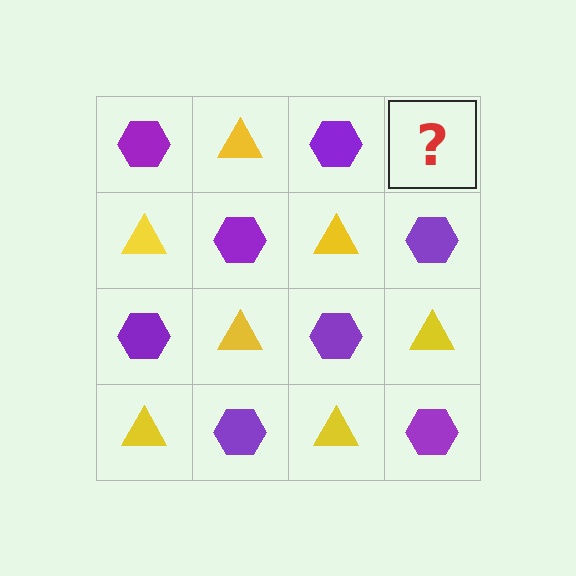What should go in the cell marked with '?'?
The missing cell should contain a yellow triangle.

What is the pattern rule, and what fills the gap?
The rule is that it alternates purple hexagon and yellow triangle in a checkerboard pattern. The gap should be filled with a yellow triangle.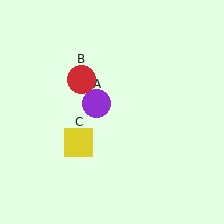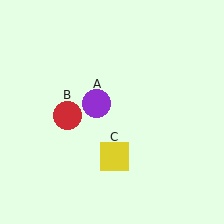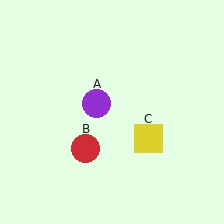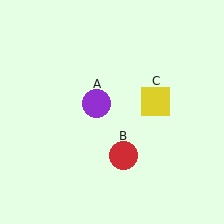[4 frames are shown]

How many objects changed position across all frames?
2 objects changed position: red circle (object B), yellow square (object C).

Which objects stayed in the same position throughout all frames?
Purple circle (object A) remained stationary.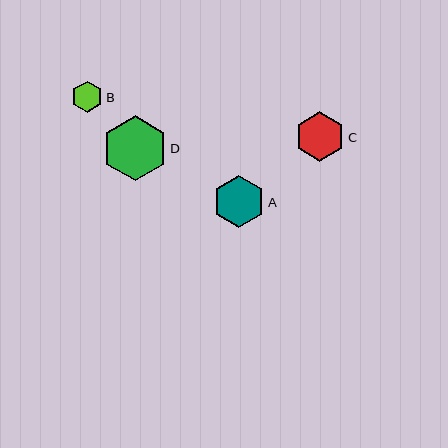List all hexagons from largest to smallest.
From largest to smallest: D, A, C, B.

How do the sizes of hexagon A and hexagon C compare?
Hexagon A and hexagon C are approximately the same size.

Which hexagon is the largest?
Hexagon D is the largest with a size of approximately 65 pixels.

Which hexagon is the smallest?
Hexagon B is the smallest with a size of approximately 31 pixels.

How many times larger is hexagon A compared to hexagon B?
Hexagon A is approximately 1.7 times the size of hexagon B.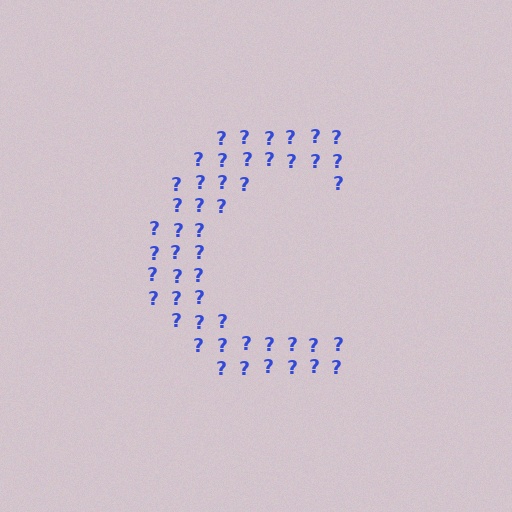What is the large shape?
The large shape is the letter C.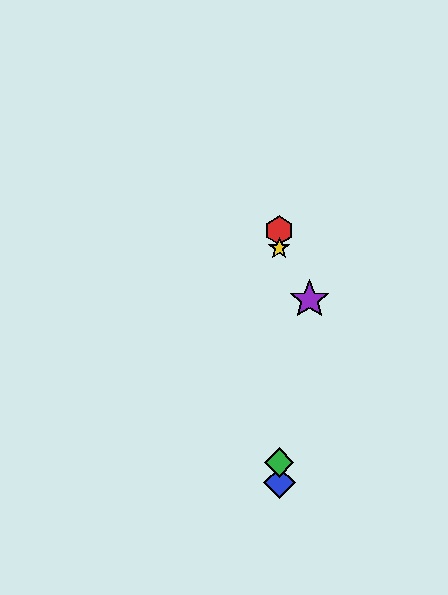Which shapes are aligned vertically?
The red hexagon, the blue diamond, the green diamond, the yellow star are aligned vertically.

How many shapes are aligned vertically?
4 shapes (the red hexagon, the blue diamond, the green diamond, the yellow star) are aligned vertically.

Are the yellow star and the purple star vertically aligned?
No, the yellow star is at x≈279 and the purple star is at x≈309.